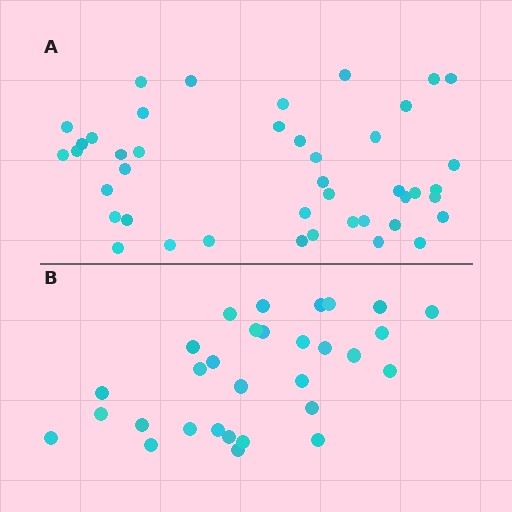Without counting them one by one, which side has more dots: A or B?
Region A (the top region) has more dots.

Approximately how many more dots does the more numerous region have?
Region A has approximately 15 more dots than region B.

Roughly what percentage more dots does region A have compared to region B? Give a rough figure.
About 45% more.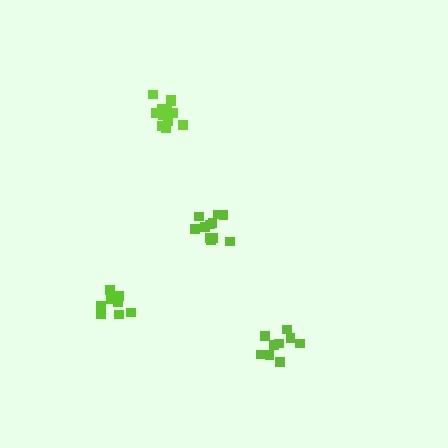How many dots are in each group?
Group 1: 9 dots, Group 2: 12 dots, Group 3: 8 dots, Group 4: 13 dots (42 total).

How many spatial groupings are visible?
There are 4 spatial groupings.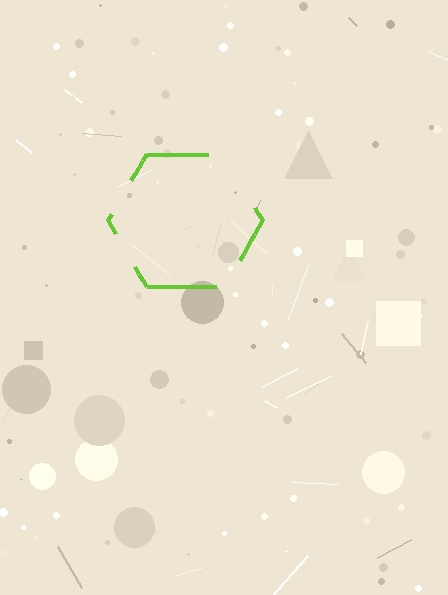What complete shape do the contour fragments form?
The contour fragments form a hexagon.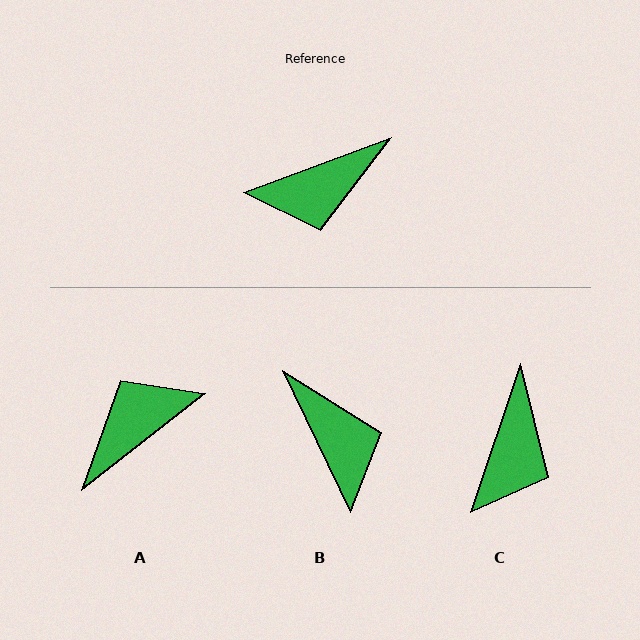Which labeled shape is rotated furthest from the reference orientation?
A, about 162 degrees away.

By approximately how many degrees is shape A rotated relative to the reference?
Approximately 162 degrees clockwise.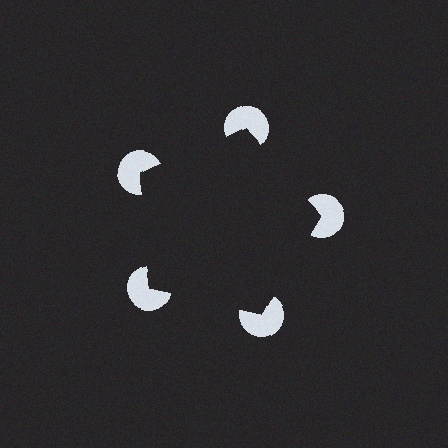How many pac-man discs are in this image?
There are 5 — one at each vertex of the illusory pentagon.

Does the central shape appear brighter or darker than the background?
It typically appears slightly darker than the background, even though no actual brightness change is drawn.